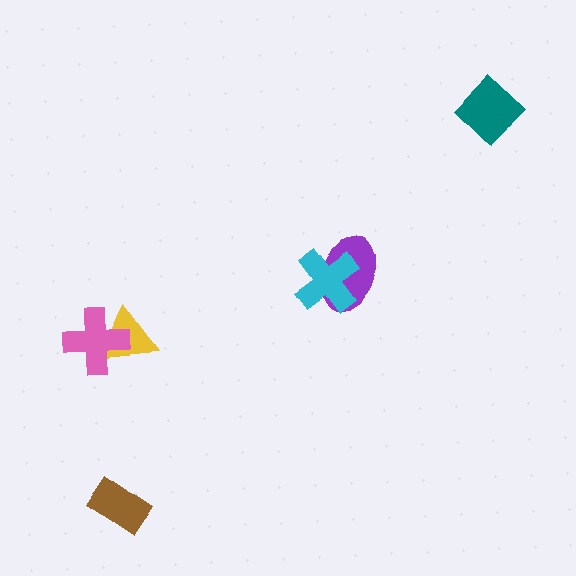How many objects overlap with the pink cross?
1 object overlaps with the pink cross.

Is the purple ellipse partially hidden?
Yes, it is partially covered by another shape.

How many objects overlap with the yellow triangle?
1 object overlaps with the yellow triangle.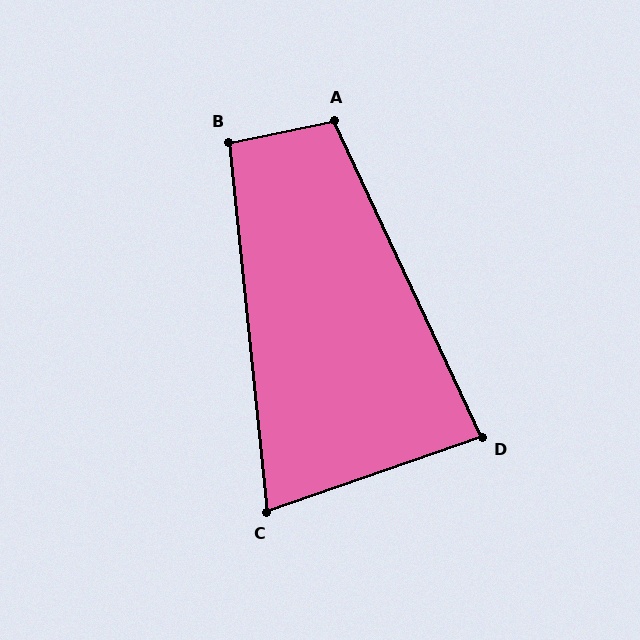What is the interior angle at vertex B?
Approximately 96 degrees (obtuse).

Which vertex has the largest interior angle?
A, at approximately 103 degrees.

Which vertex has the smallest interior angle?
C, at approximately 77 degrees.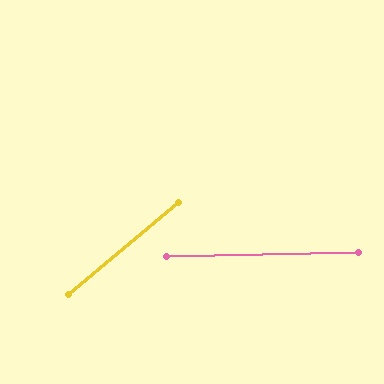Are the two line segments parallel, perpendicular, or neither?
Neither parallel nor perpendicular — they differ by about 39°.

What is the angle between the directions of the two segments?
Approximately 39 degrees.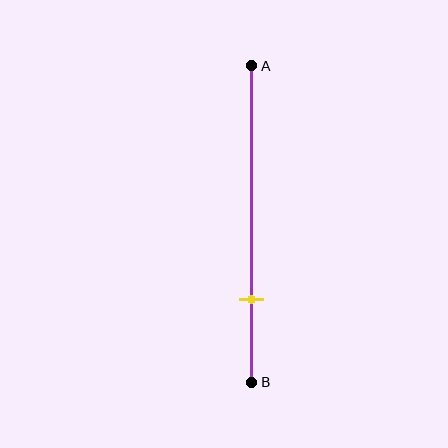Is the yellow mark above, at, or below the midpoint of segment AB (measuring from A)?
The yellow mark is below the midpoint of segment AB.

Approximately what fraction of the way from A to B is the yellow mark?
The yellow mark is approximately 75% of the way from A to B.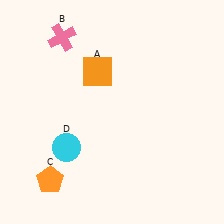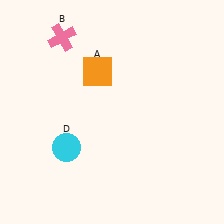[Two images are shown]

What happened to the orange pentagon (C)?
The orange pentagon (C) was removed in Image 2. It was in the bottom-left area of Image 1.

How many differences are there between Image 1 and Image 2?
There is 1 difference between the two images.